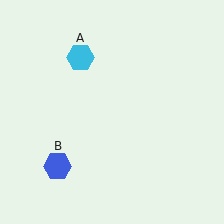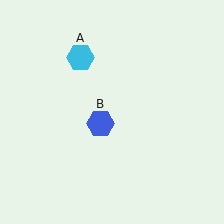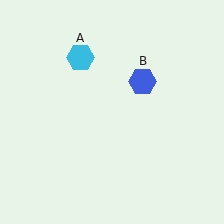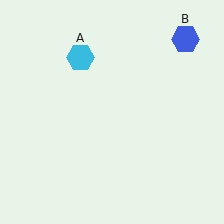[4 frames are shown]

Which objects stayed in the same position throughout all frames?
Cyan hexagon (object A) remained stationary.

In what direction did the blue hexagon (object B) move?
The blue hexagon (object B) moved up and to the right.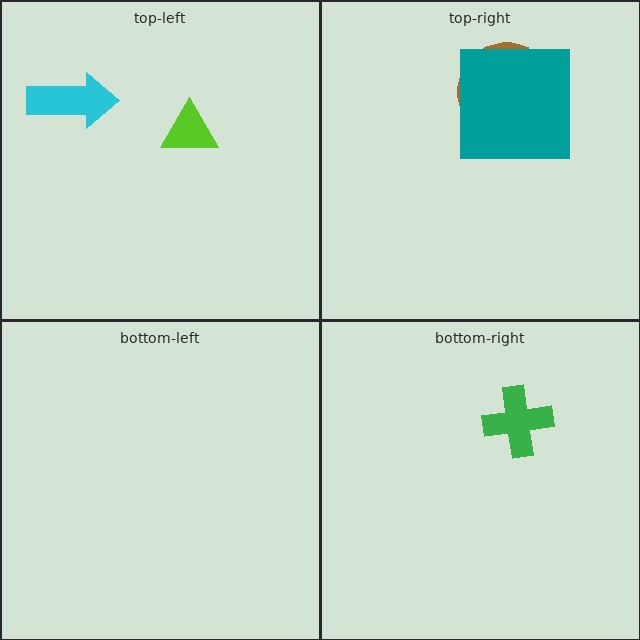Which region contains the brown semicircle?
The top-right region.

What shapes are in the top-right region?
The brown semicircle, the teal square.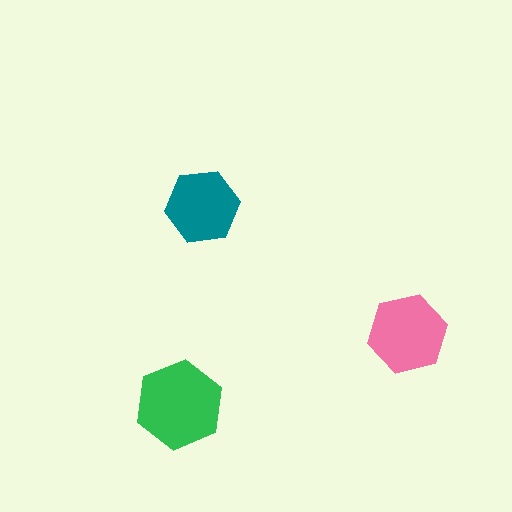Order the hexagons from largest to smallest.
the green one, the pink one, the teal one.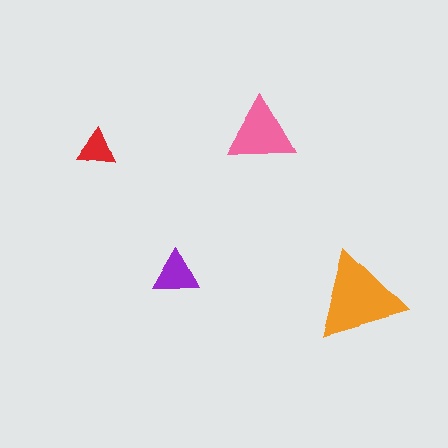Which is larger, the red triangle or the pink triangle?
The pink one.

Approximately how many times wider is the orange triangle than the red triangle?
About 2.5 times wider.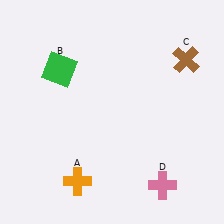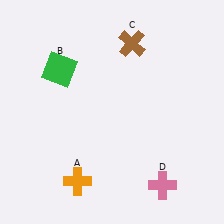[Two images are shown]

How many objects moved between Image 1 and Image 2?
1 object moved between the two images.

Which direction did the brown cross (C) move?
The brown cross (C) moved left.